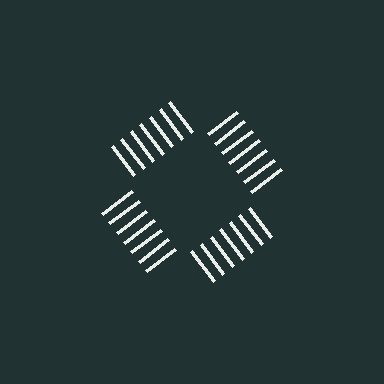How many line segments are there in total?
28 — 7 along each of the 4 edges.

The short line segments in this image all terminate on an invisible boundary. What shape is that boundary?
An illusory square — the line segments terminate on its edges but no continuous stroke is drawn.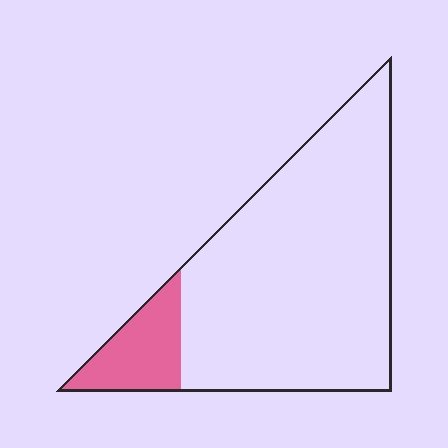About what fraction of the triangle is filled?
About one eighth (1/8).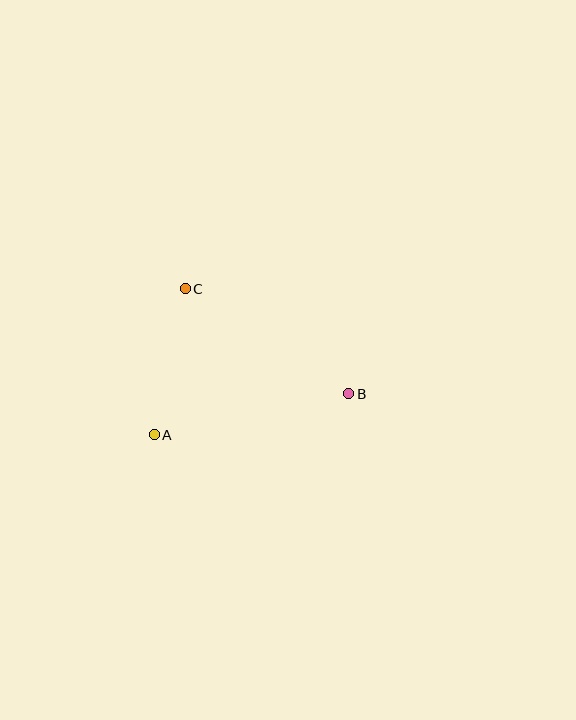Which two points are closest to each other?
Points A and C are closest to each other.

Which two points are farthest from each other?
Points A and B are farthest from each other.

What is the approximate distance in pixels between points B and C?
The distance between B and C is approximately 195 pixels.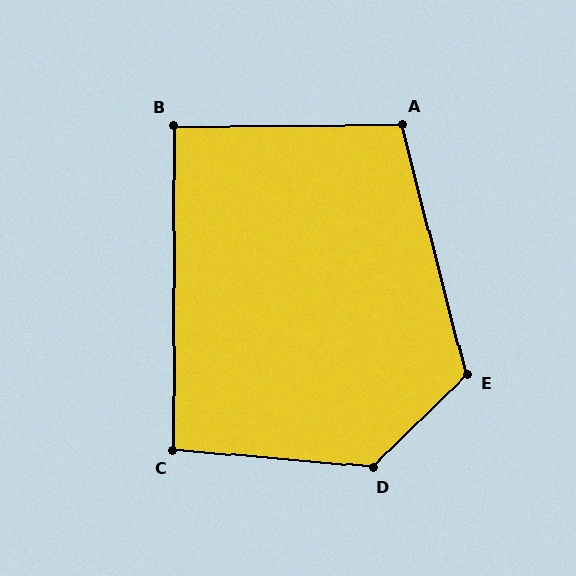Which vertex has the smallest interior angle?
B, at approximately 90 degrees.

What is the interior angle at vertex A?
Approximately 104 degrees (obtuse).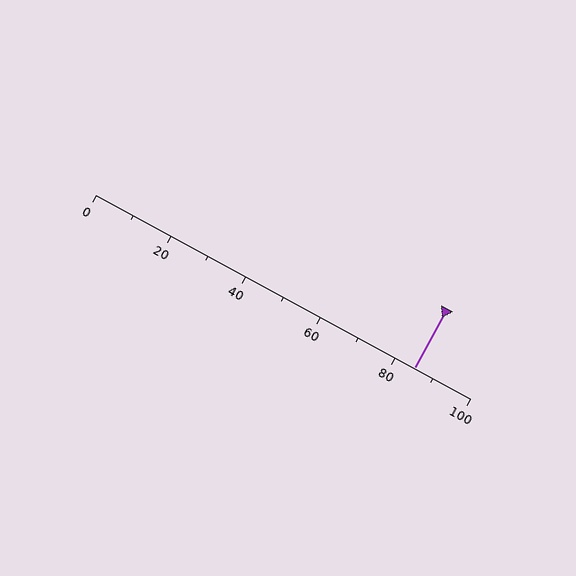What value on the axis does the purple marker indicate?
The marker indicates approximately 85.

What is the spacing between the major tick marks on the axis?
The major ticks are spaced 20 apart.